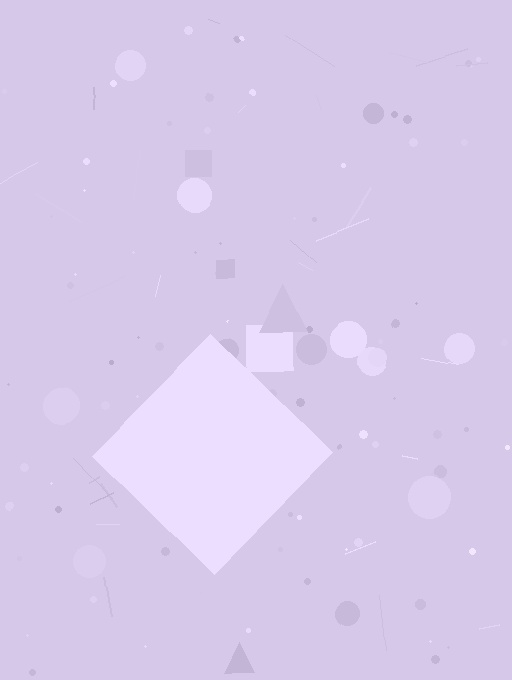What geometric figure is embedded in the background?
A diamond is embedded in the background.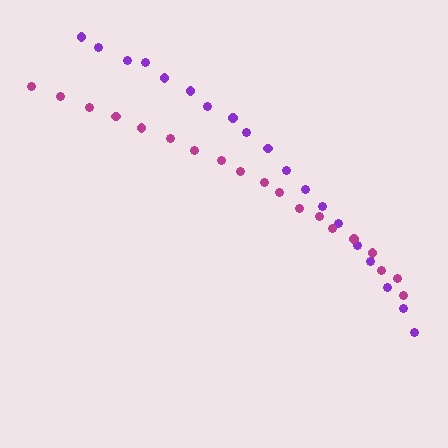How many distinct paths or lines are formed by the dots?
There are 2 distinct paths.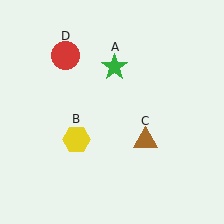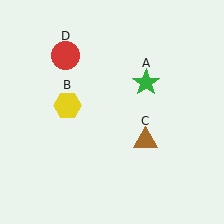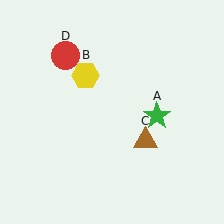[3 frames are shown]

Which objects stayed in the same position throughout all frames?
Brown triangle (object C) and red circle (object D) remained stationary.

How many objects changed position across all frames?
2 objects changed position: green star (object A), yellow hexagon (object B).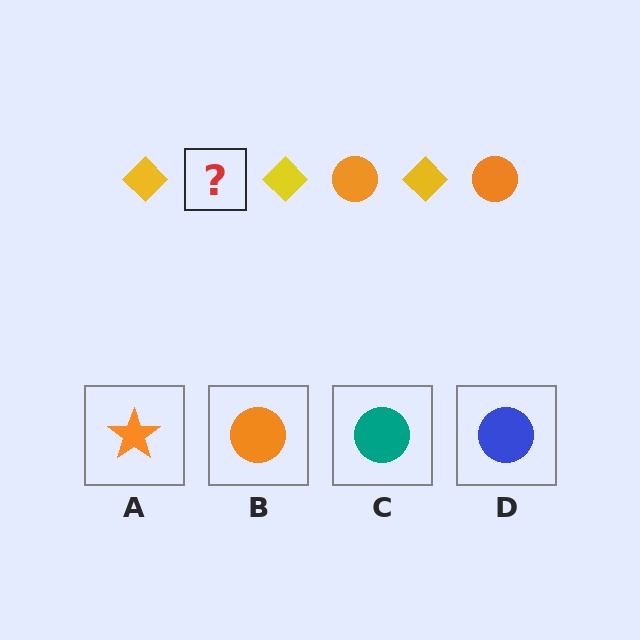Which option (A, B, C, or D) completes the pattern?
B.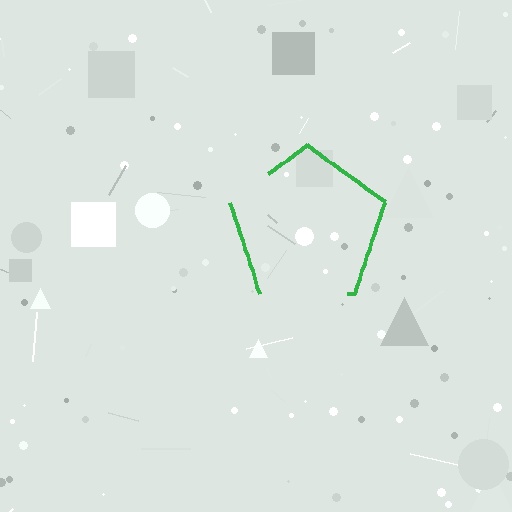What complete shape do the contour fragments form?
The contour fragments form a pentagon.